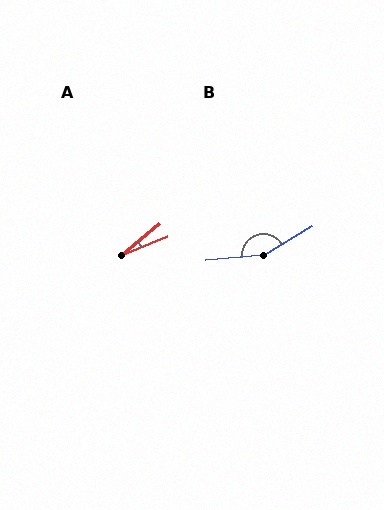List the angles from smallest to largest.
A (18°), B (155°).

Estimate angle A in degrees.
Approximately 18 degrees.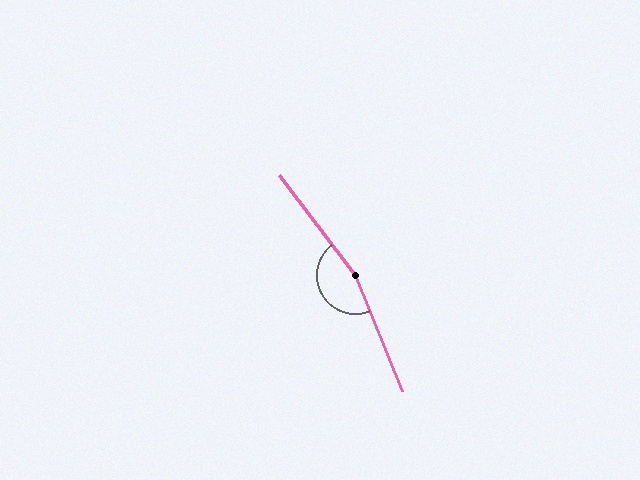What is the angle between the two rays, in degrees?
Approximately 165 degrees.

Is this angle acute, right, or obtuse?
It is obtuse.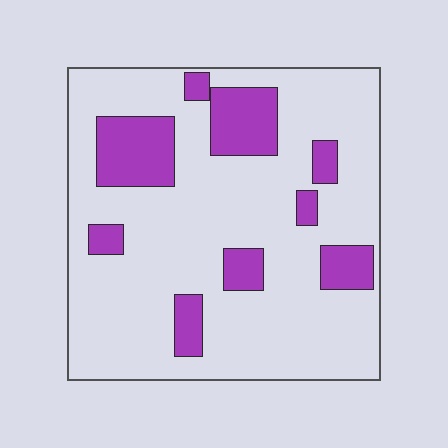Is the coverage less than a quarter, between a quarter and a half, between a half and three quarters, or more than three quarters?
Less than a quarter.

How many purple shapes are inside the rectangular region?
9.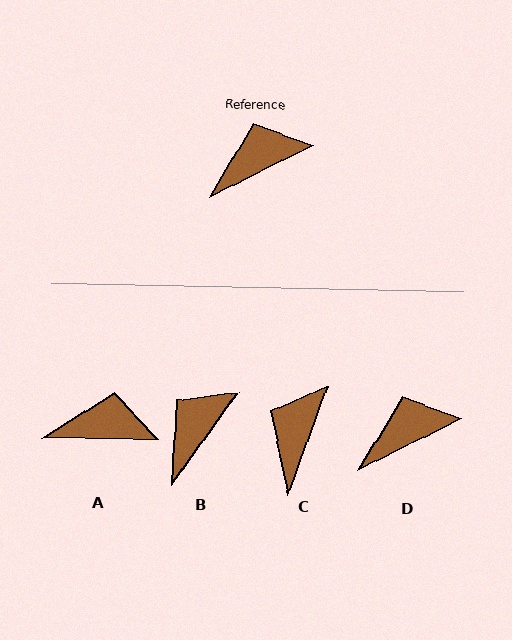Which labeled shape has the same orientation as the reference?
D.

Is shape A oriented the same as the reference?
No, it is off by about 27 degrees.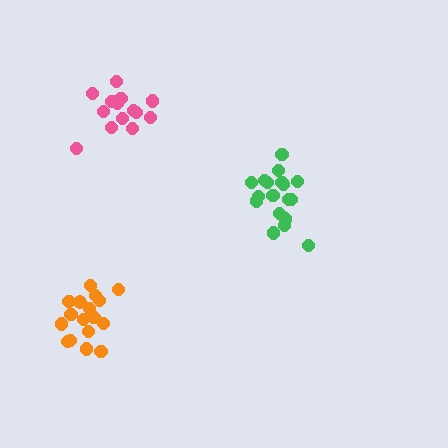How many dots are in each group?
Group 1: 18 dots, Group 2: 17 dots, Group 3: 15 dots (50 total).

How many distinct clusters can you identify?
There are 3 distinct clusters.